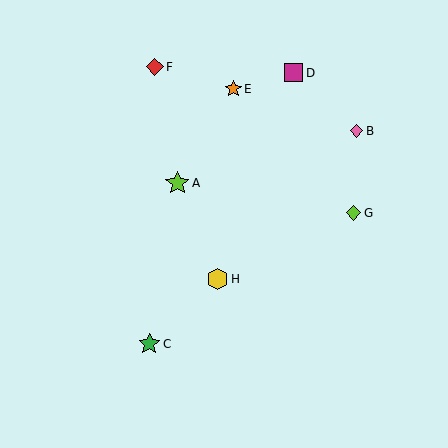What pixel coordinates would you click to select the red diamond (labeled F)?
Click at (155, 67) to select the red diamond F.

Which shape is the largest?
The lime star (labeled A) is the largest.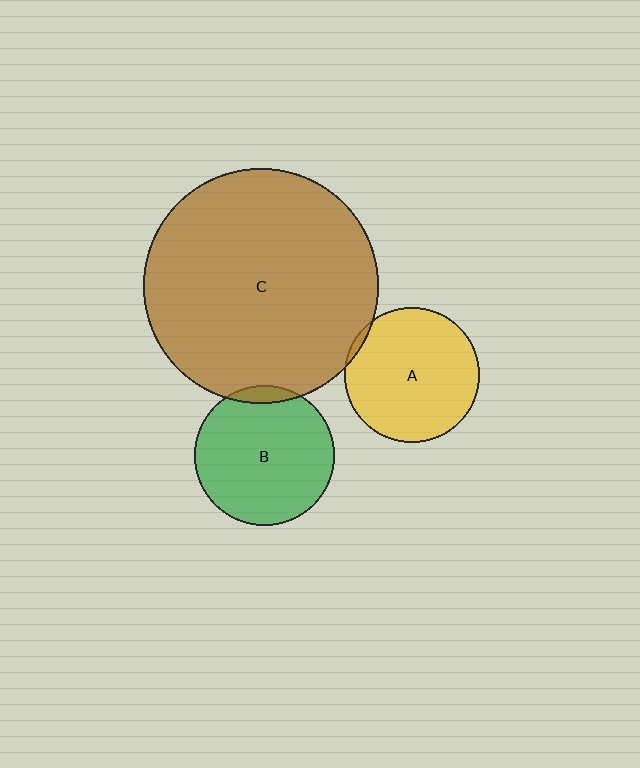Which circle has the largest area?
Circle C (brown).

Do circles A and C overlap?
Yes.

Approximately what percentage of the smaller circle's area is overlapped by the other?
Approximately 5%.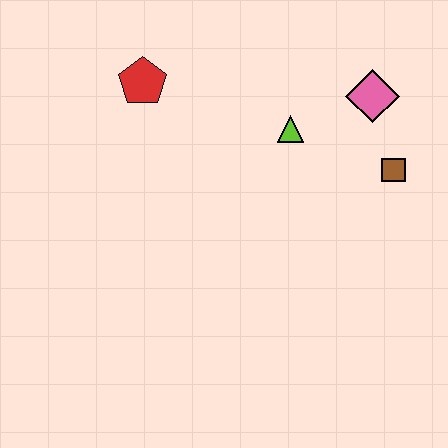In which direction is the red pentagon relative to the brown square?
The red pentagon is to the left of the brown square.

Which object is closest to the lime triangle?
The pink diamond is closest to the lime triangle.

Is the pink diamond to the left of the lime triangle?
No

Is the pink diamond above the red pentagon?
No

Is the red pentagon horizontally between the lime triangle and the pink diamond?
No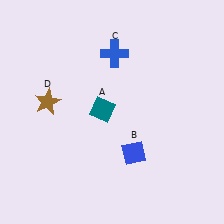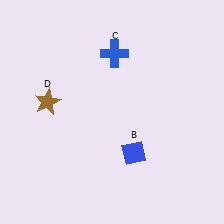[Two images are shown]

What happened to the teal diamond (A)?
The teal diamond (A) was removed in Image 2. It was in the top-left area of Image 1.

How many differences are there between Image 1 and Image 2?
There is 1 difference between the two images.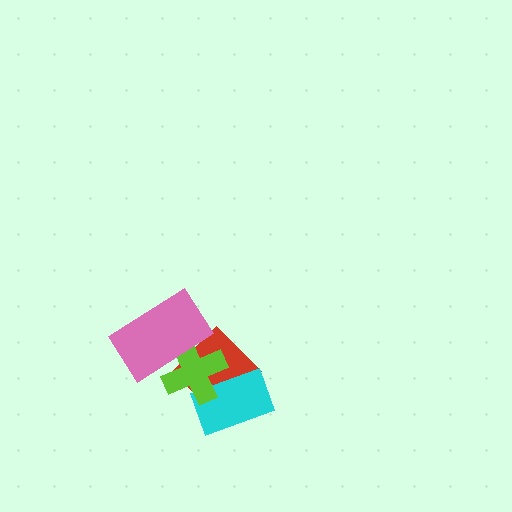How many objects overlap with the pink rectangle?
2 objects overlap with the pink rectangle.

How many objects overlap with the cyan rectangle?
2 objects overlap with the cyan rectangle.